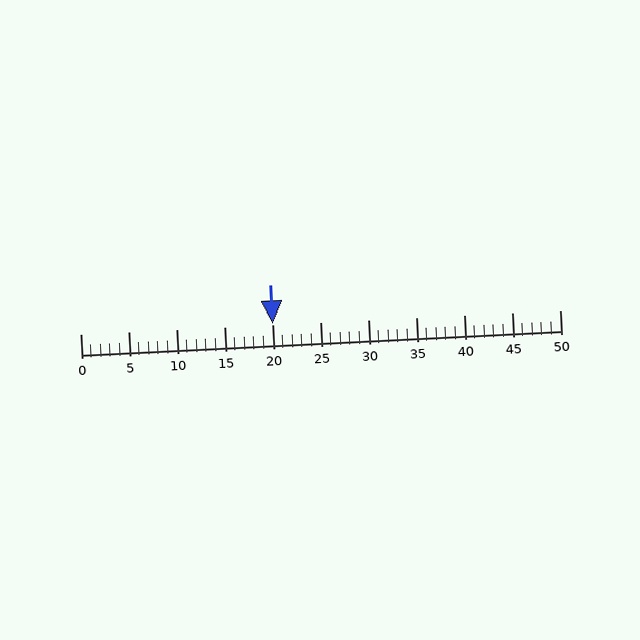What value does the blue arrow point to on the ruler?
The blue arrow points to approximately 20.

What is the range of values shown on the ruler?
The ruler shows values from 0 to 50.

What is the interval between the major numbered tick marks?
The major tick marks are spaced 5 units apart.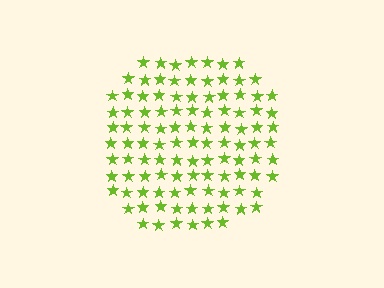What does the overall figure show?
The overall figure shows a circle.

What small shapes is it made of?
It is made of small stars.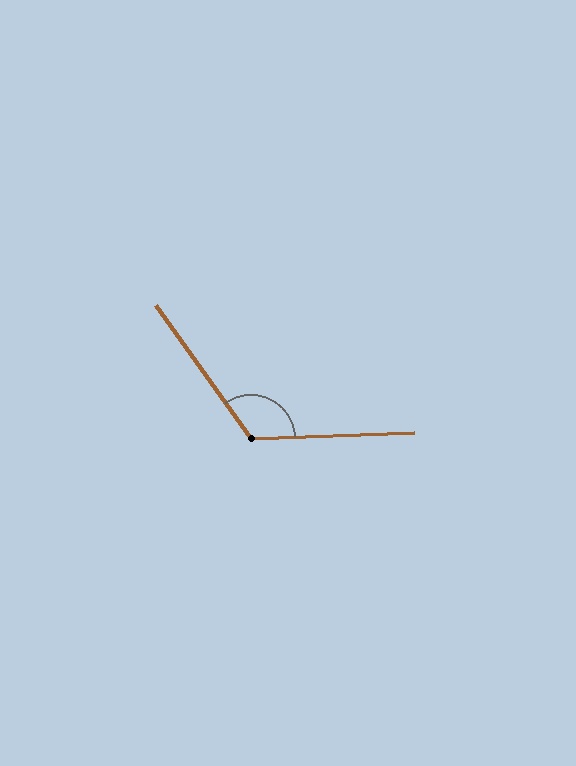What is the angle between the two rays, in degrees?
Approximately 123 degrees.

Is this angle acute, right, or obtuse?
It is obtuse.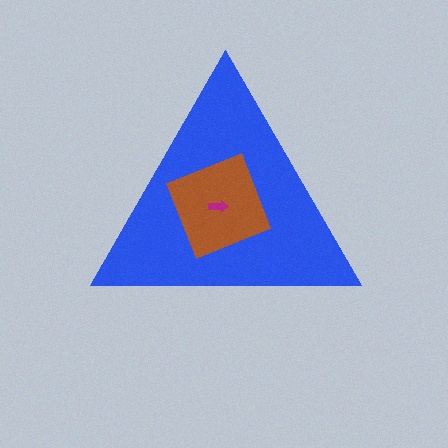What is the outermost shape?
The blue triangle.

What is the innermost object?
The magenta arrow.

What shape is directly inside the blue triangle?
The brown square.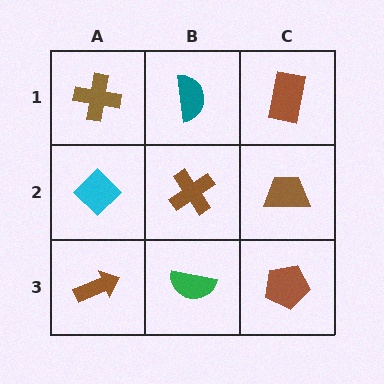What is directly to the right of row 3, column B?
A brown pentagon.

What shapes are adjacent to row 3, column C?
A brown trapezoid (row 2, column C), a green semicircle (row 3, column B).